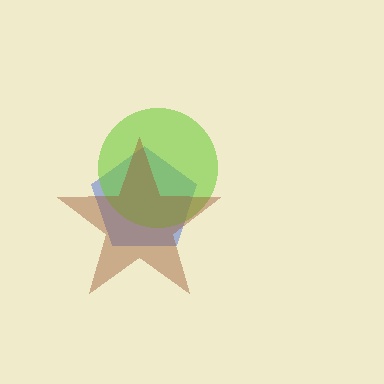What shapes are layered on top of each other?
The layered shapes are: a blue pentagon, a lime circle, a brown star.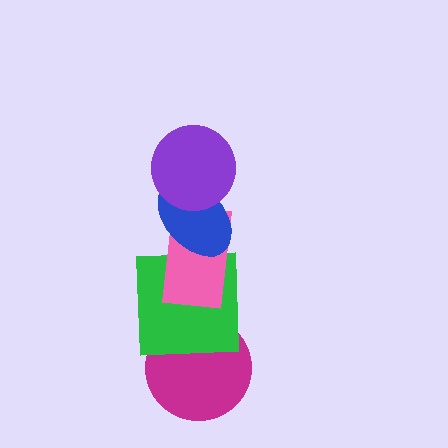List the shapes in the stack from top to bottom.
From top to bottom: the purple circle, the blue ellipse, the pink rectangle, the green square, the magenta circle.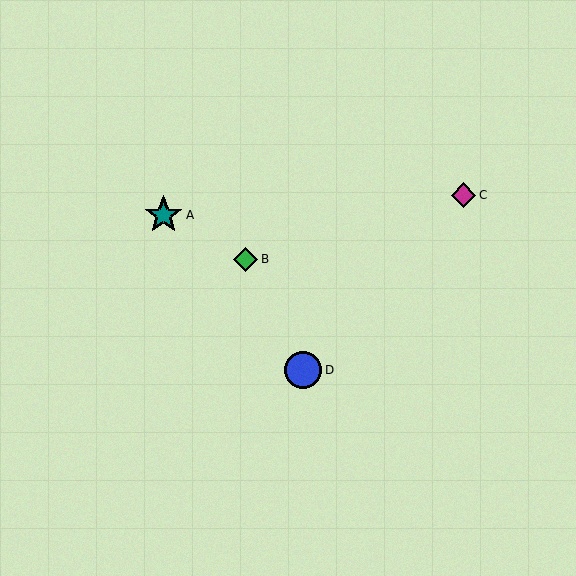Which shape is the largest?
The teal star (labeled A) is the largest.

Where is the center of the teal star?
The center of the teal star is at (164, 215).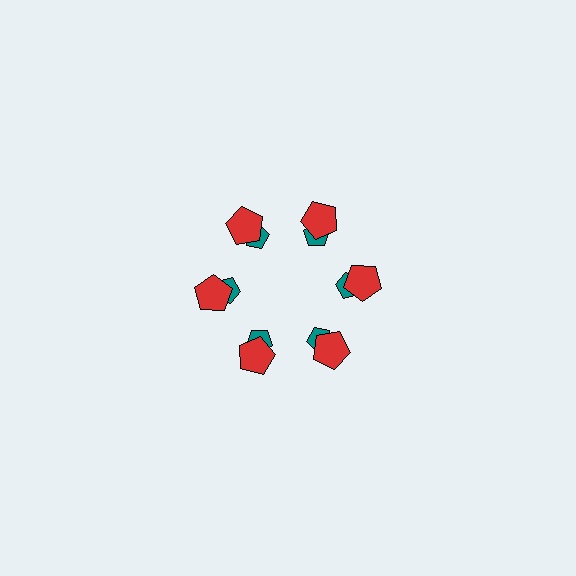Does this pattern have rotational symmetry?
Yes, this pattern has 6-fold rotational symmetry. It looks the same after rotating 60 degrees around the center.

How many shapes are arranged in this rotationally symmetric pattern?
There are 12 shapes, arranged in 6 groups of 2.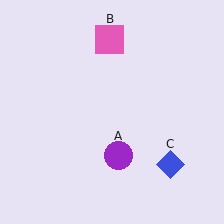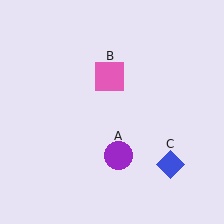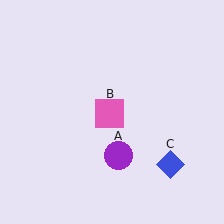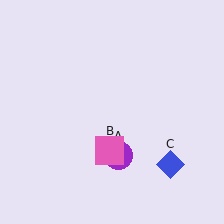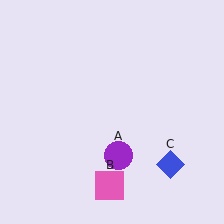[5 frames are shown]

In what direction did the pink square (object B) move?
The pink square (object B) moved down.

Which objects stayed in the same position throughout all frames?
Purple circle (object A) and blue diamond (object C) remained stationary.